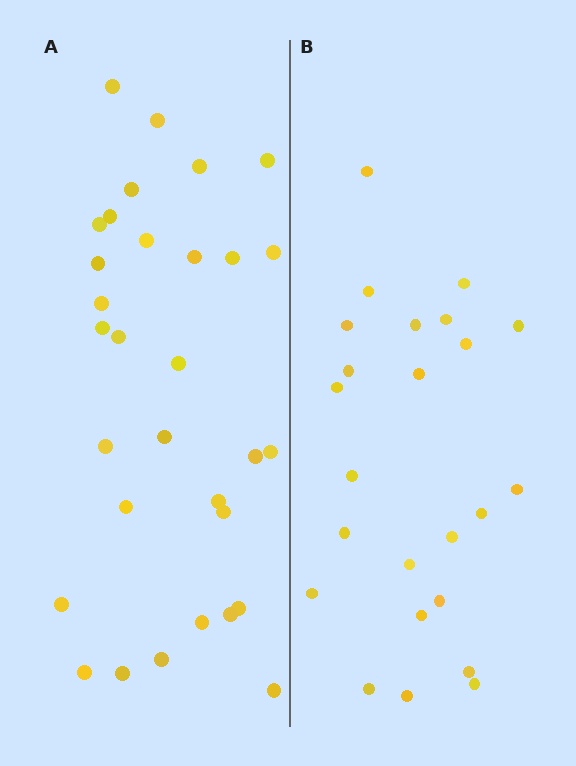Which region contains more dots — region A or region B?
Region A (the left region) has more dots.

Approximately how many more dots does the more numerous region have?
Region A has roughly 8 or so more dots than region B.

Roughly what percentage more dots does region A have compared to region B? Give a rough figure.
About 30% more.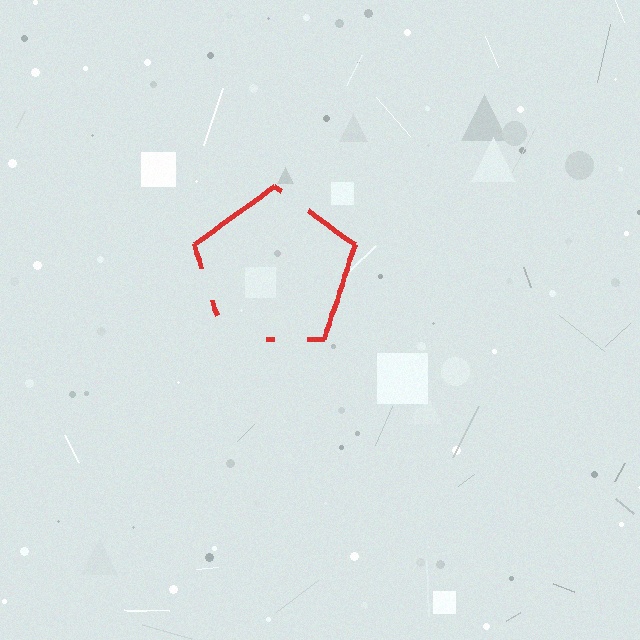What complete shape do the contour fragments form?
The contour fragments form a pentagon.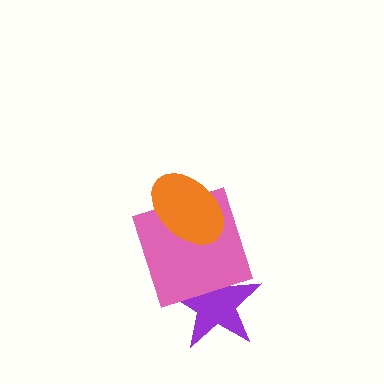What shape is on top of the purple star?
The pink square is on top of the purple star.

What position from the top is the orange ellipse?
The orange ellipse is 1st from the top.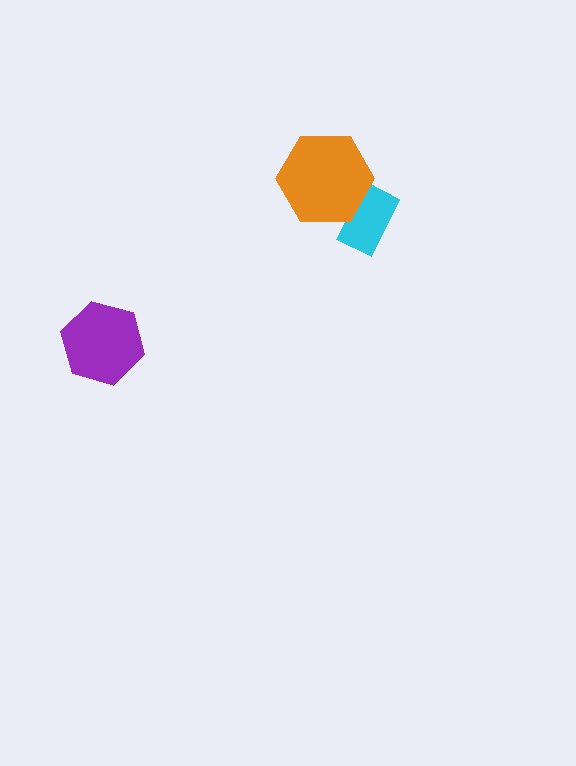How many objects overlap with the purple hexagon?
0 objects overlap with the purple hexagon.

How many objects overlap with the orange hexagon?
1 object overlaps with the orange hexagon.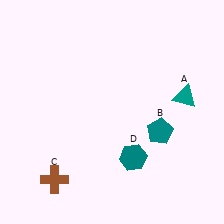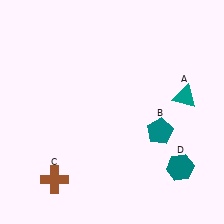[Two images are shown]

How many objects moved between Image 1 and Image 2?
1 object moved between the two images.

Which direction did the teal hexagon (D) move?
The teal hexagon (D) moved right.